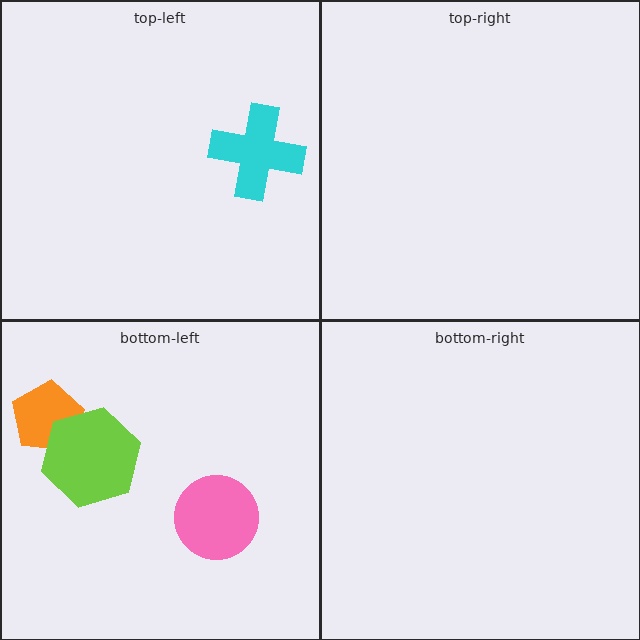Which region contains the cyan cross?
The top-left region.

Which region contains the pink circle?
The bottom-left region.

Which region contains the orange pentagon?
The bottom-left region.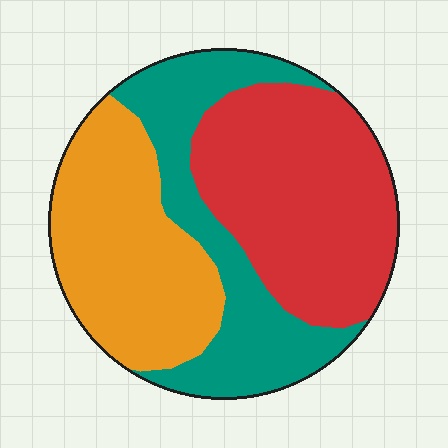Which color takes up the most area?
Red, at roughly 40%.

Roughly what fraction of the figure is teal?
Teal covers around 30% of the figure.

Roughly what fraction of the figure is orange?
Orange covers about 30% of the figure.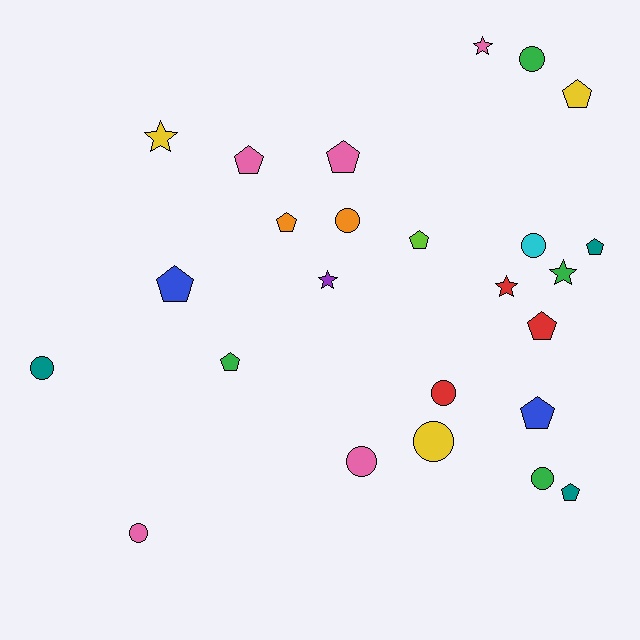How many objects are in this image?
There are 25 objects.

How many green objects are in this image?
There are 4 green objects.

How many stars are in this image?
There are 5 stars.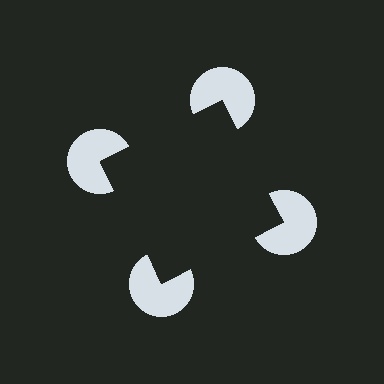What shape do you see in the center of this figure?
An illusory square — its edges are inferred from the aligned wedge cuts in the pac-man discs, not physically drawn.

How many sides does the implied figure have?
4 sides.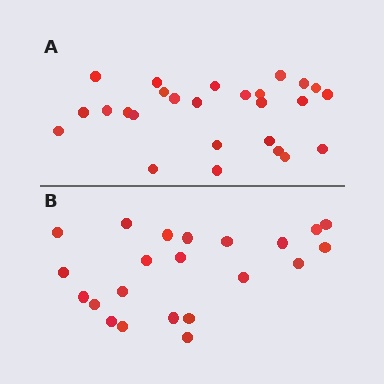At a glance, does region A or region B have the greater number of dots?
Region A (the top region) has more dots.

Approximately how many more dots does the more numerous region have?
Region A has about 4 more dots than region B.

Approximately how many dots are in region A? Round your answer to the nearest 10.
About 30 dots. (The exact count is 26, which rounds to 30.)